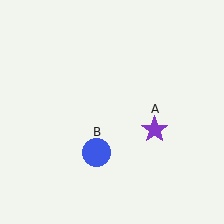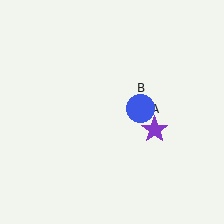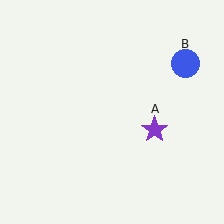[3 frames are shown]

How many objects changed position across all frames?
1 object changed position: blue circle (object B).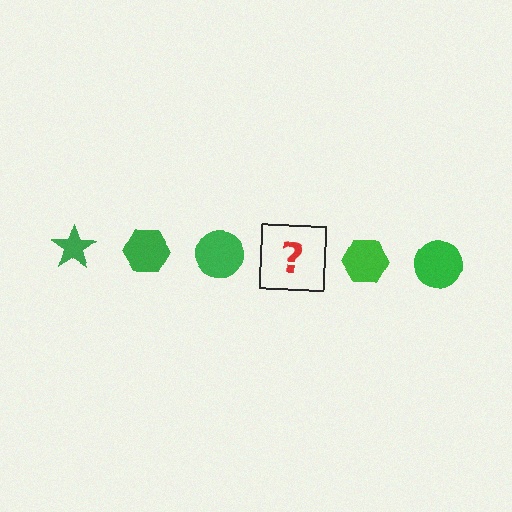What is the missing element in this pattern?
The missing element is a green star.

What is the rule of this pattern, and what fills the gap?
The rule is that the pattern cycles through star, hexagon, circle shapes in green. The gap should be filled with a green star.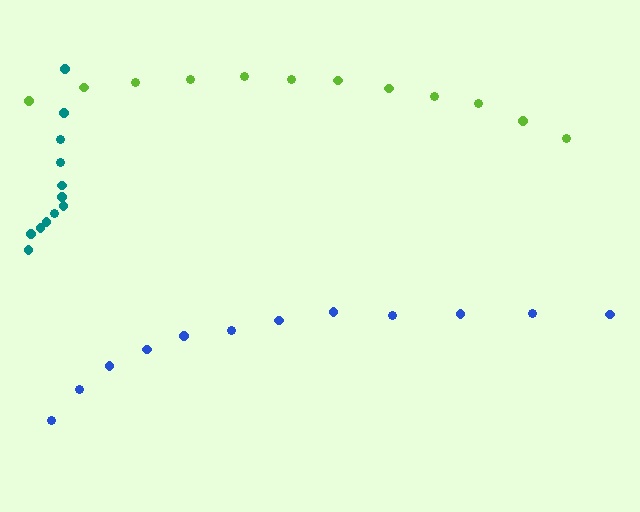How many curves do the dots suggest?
There are 3 distinct paths.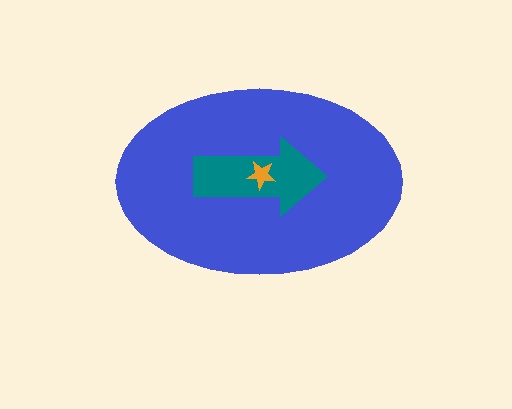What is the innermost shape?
The orange star.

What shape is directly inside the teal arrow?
The orange star.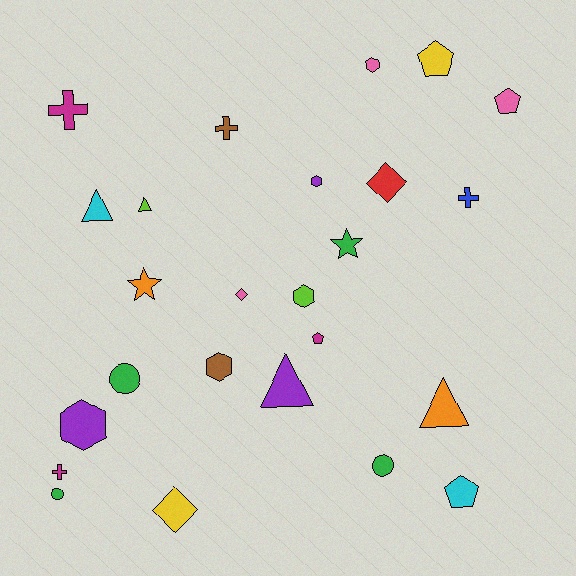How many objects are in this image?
There are 25 objects.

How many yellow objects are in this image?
There are 2 yellow objects.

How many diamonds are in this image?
There are 3 diamonds.